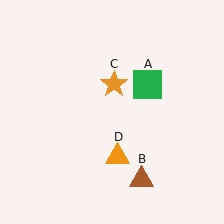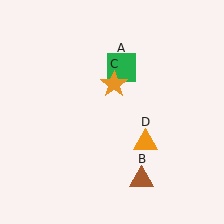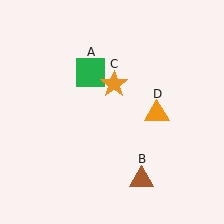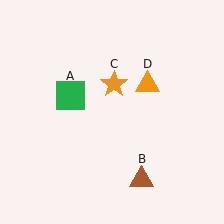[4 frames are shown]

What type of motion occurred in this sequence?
The green square (object A), orange triangle (object D) rotated counterclockwise around the center of the scene.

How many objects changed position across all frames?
2 objects changed position: green square (object A), orange triangle (object D).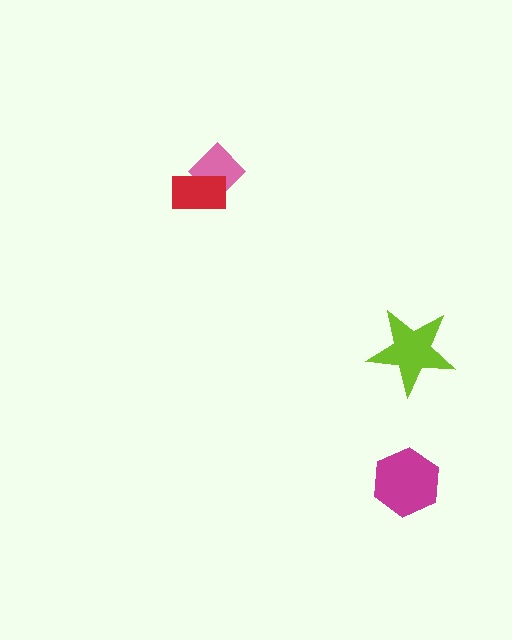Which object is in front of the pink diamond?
The red rectangle is in front of the pink diamond.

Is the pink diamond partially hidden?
Yes, it is partially covered by another shape.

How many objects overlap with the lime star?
0 objects overlap with the lime star.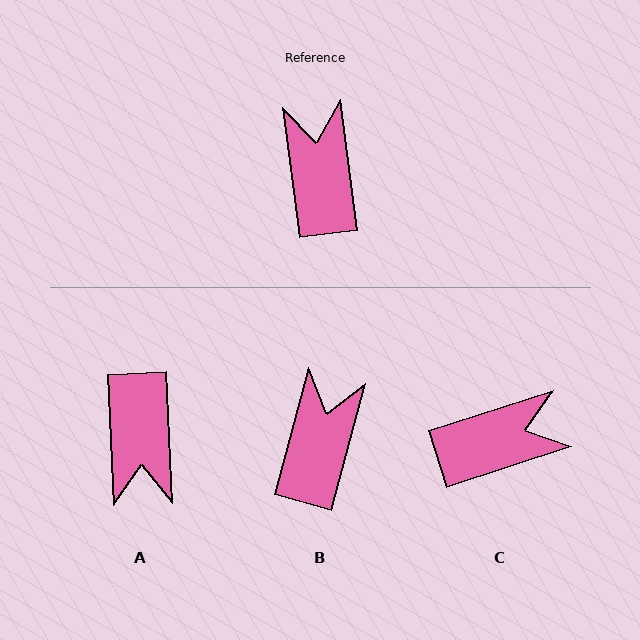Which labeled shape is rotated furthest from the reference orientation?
A, about 175 degrees away.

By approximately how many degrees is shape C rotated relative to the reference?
Approximately 80 degrees clockwise.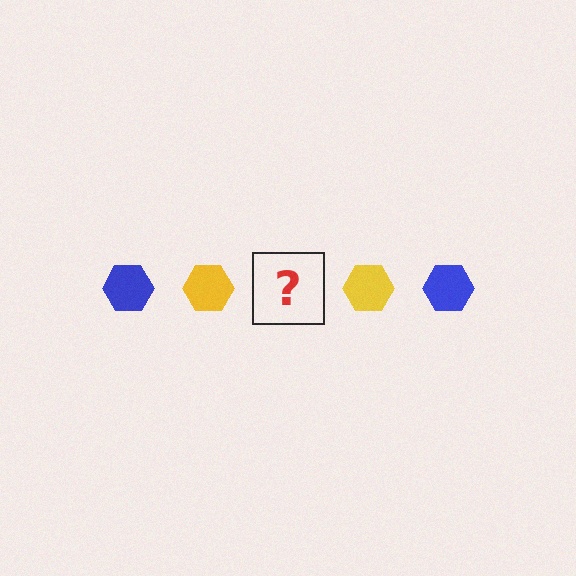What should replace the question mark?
The question mark should be replaced with a blue hexagon.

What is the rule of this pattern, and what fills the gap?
The rule is that the pattern cycles through blue, yellow hexagons. The gap should be filled with a blue hexagon.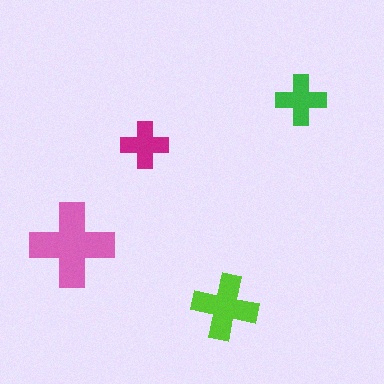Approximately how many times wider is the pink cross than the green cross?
About 1.5 times wider.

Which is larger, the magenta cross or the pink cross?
The pink one.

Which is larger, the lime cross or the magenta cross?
The lime one.